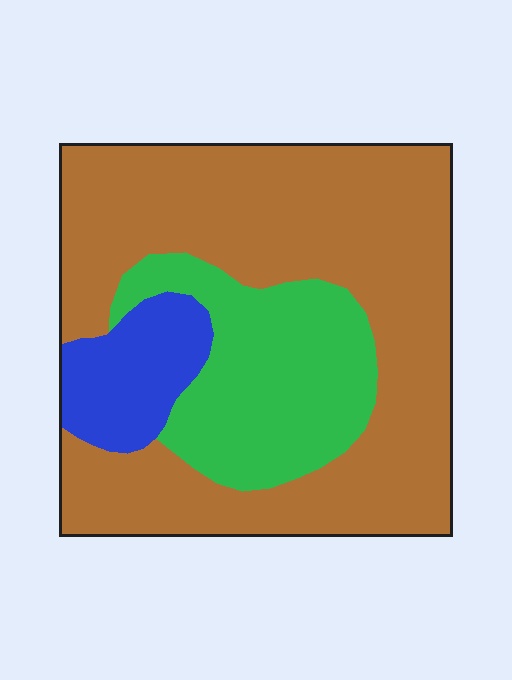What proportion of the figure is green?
Green covers 25% of the figure.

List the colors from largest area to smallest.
From largest to smallest: brown, green, blue.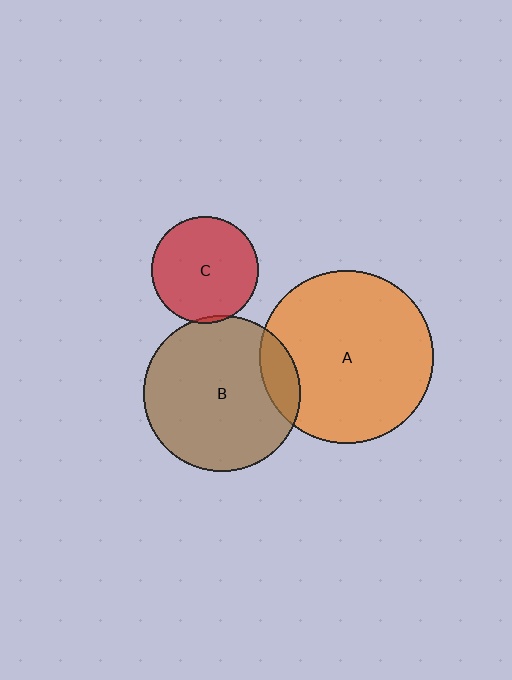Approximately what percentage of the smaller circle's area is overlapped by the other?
Approximately 15%.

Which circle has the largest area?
Circle A (orange).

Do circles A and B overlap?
Yes.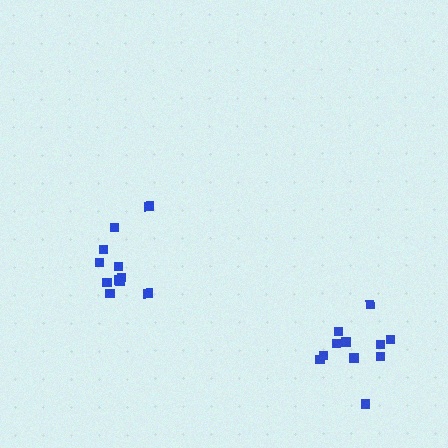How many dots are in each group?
Group 1: 11 dots, Group 2: 11 dots (22 total).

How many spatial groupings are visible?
There are 2 spatial groupings.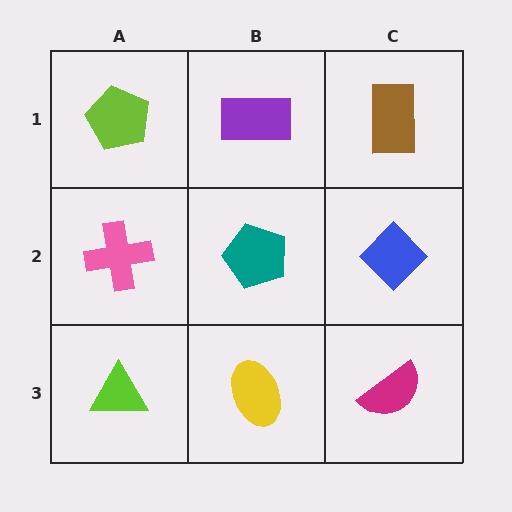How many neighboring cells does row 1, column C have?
2.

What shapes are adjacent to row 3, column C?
A blue diamond (row 2, column C), a yellow ellipse (row 3, column B).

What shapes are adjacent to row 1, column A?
A pink cross (row 2, column A), a purple rectangle (row 1, column B).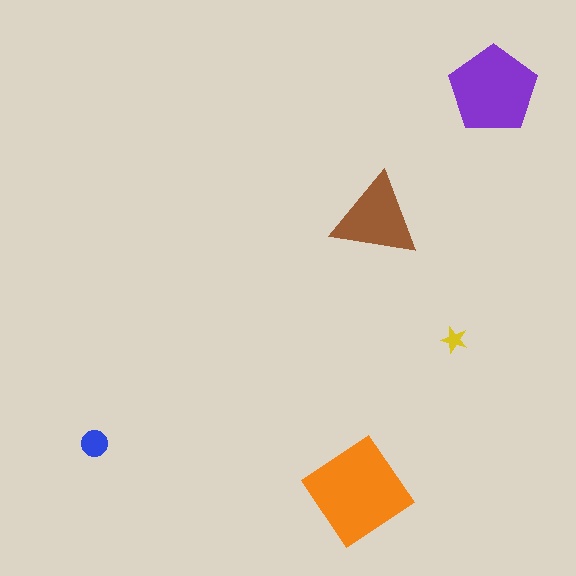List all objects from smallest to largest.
The yellow star, the blue circle, the brown triangle, the purple pentagon, the orange diamond.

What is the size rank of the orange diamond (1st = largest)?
1st.